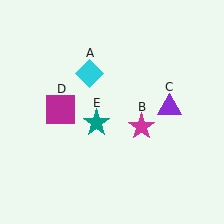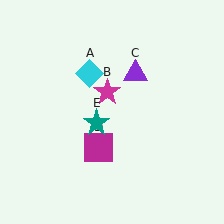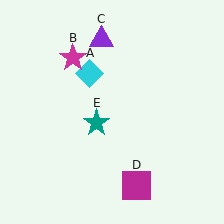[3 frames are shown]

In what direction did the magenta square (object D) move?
The magenta square (object D) moved down and to the right.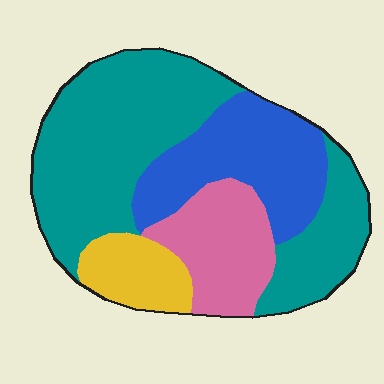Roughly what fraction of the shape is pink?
Pink takes up about one sixth (1/6) of the shape.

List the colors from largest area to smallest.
From largest to smallest: teal, blue, pink, yellow.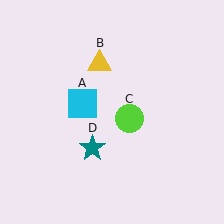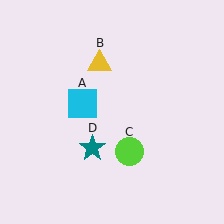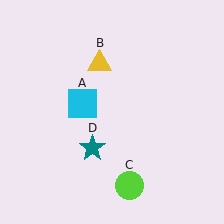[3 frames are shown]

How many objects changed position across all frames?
1 object changed position: lime circle (object C).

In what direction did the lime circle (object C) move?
The lime circle (object C) moved down.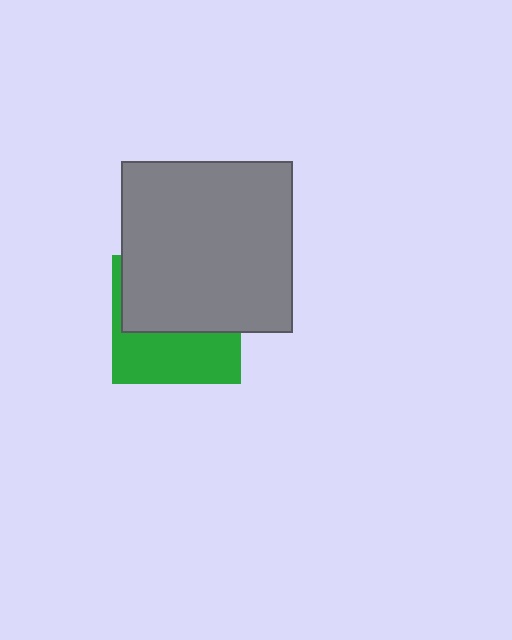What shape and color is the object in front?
The object in front is a gray square.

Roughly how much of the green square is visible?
A small part of it is visible (roughly 44%).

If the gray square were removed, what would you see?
You would see the complete green square.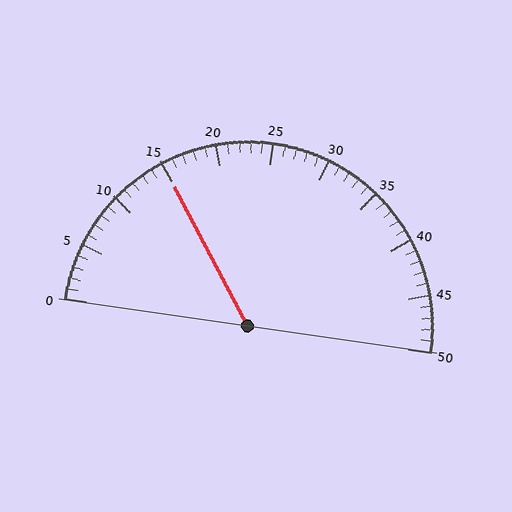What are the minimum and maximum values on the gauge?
The gauge ranges from 0 to 50.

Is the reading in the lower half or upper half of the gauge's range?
The reading is in the lower half of the range (0 to 50).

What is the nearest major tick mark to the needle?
The nearest major tick mark is 15.